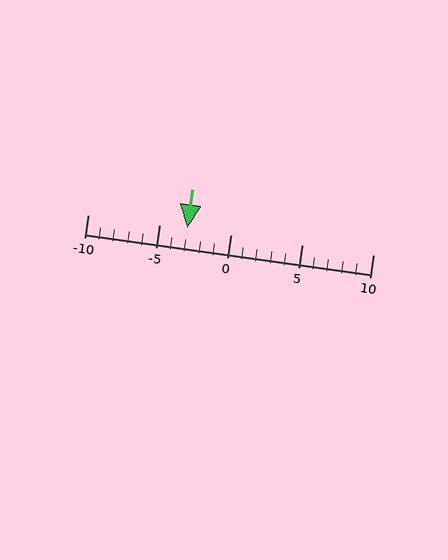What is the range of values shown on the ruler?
The ruler shows values from -10 to 10.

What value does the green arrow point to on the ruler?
The green arrow points to approximately -3.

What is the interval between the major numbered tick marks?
The major tick marks are spaced 5 units apart.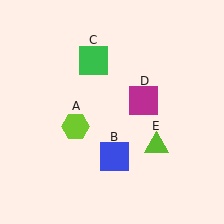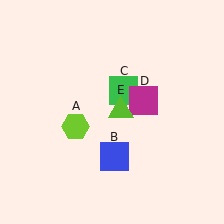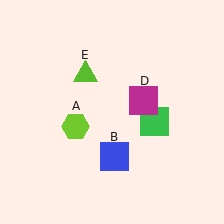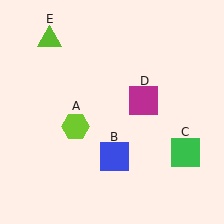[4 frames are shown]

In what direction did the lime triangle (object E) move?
The lime triangle (object E) moved up and to the left.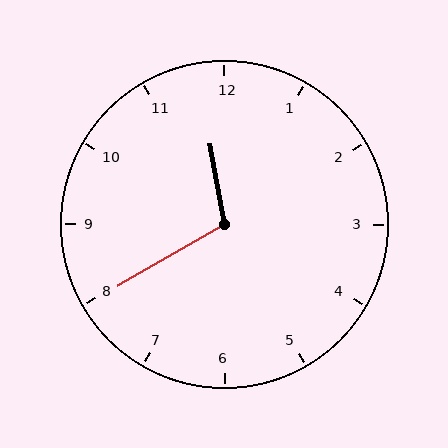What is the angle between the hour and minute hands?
Approximately 110 degrees.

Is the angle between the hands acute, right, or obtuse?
It is obtuse.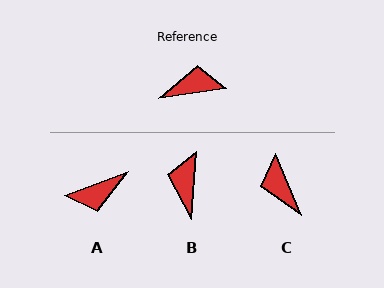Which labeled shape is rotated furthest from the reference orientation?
A, about 168 degrees away.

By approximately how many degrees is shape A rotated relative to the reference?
Approximately 168 degrees clockwise.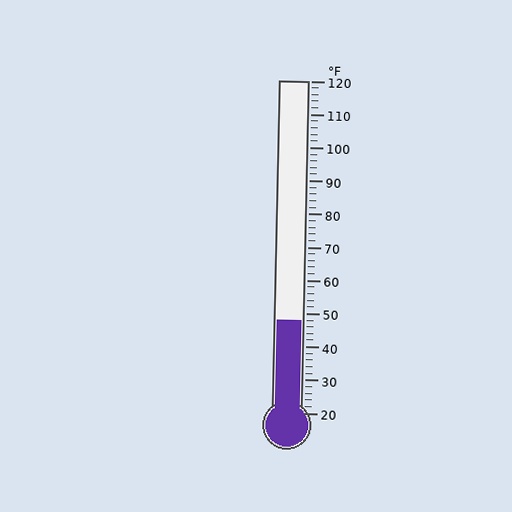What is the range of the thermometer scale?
The thermometer scale ranges from 20°F to 120°F.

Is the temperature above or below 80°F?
The temperature is below 80°F.